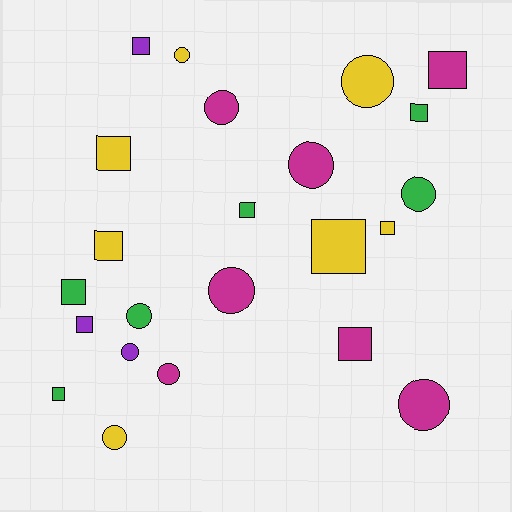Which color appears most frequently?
Magenta, with 7 objects.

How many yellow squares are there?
There are 4 yellow squares.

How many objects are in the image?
There are 23 objects.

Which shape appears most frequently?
Square, with 12 objects.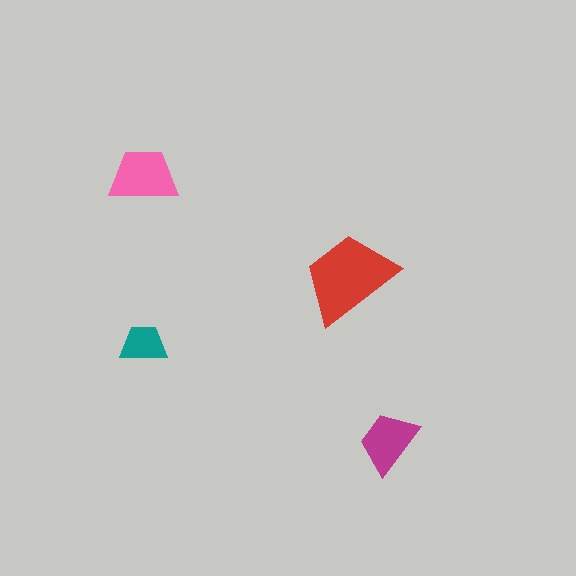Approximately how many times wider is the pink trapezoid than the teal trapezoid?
About 1.5 times wider.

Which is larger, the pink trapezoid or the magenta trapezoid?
The pink one.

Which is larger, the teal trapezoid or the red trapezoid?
The red one.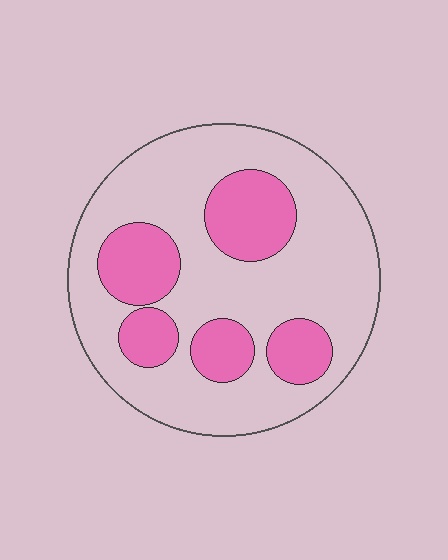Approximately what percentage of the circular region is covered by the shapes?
Approximately 30%.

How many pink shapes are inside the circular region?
5.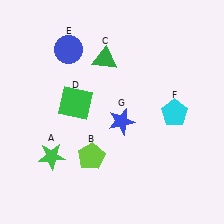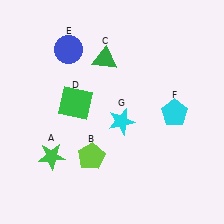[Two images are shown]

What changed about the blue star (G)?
In Image 1, G is blue. In Image 2, it changed to cyan.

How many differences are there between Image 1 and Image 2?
There is 1 difference between the two images.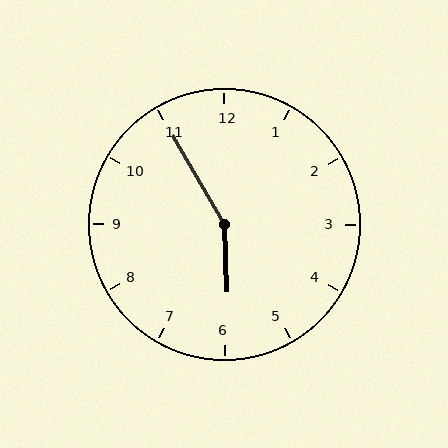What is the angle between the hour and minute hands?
Approximately 152 degrees.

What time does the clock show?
5:55.